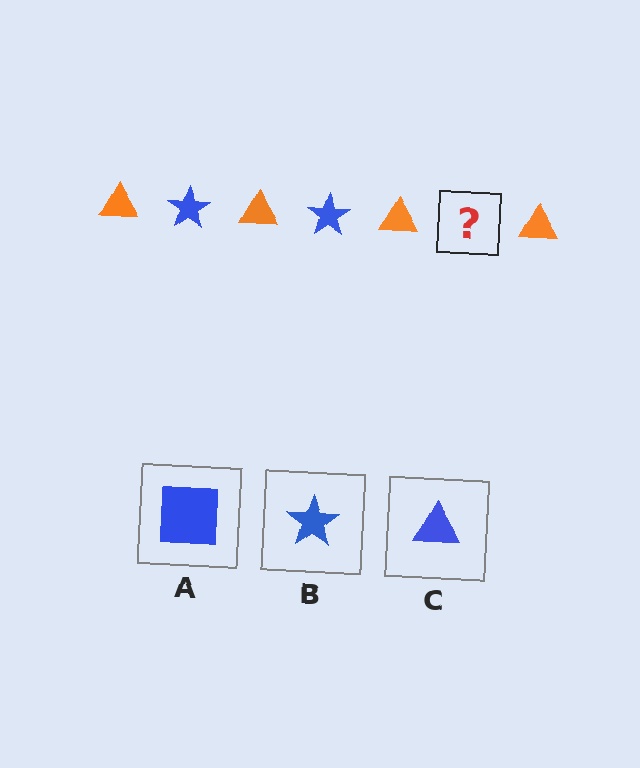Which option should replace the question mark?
Option B.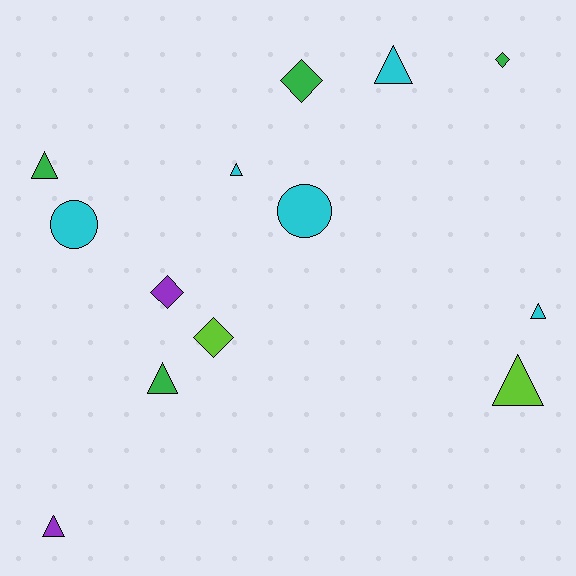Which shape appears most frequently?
Triangle, with 7 objects.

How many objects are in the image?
There are 13 objects.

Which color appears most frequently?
Cyan, with 5 objects.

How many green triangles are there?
There are 2 green triangles.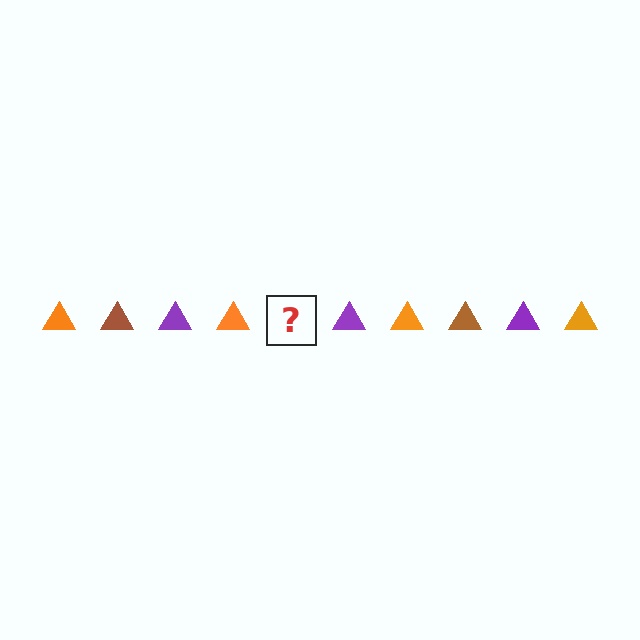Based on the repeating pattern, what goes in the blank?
The blank should be a brown triangle.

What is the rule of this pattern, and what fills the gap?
The rule is that the pattern cycles through orange, brown, purple triangles. The gap should be filled with a brown triangle.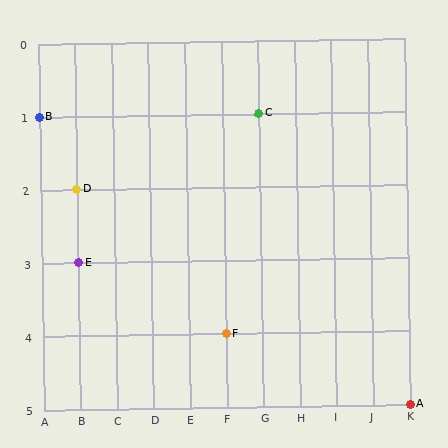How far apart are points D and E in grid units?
Points D and E are 1 row apart.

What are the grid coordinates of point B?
Point B is at grid coordinates (A, 1).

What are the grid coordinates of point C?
Point C is at grid coordinates (G, 1).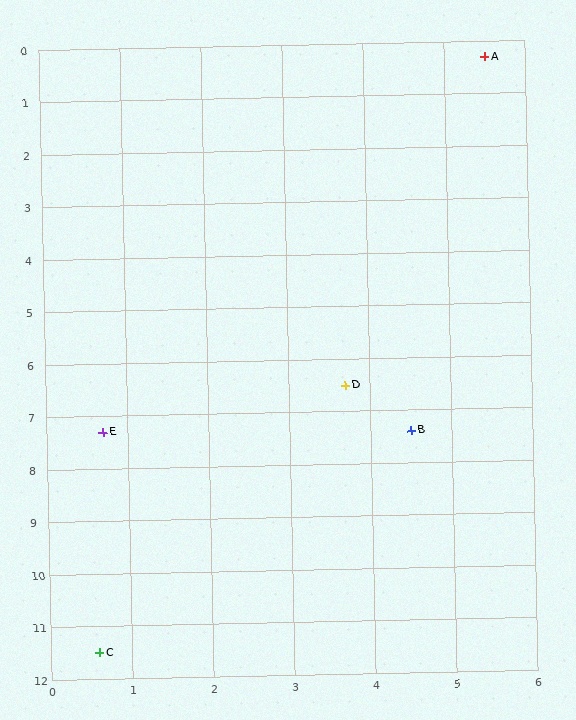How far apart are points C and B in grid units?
Points C and B are about 5.7 grid units apart.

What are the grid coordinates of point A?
Point A is at approximately (5.5, 0.3).